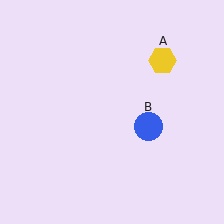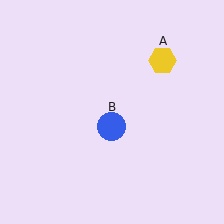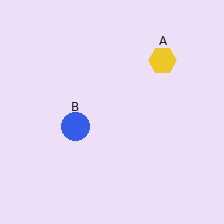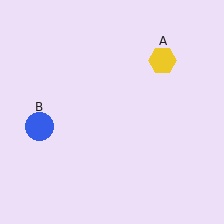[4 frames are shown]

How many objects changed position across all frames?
1 object changed position: blue circle (object B).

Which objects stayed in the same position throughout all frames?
Yellow hexagon (object A) remained stationary.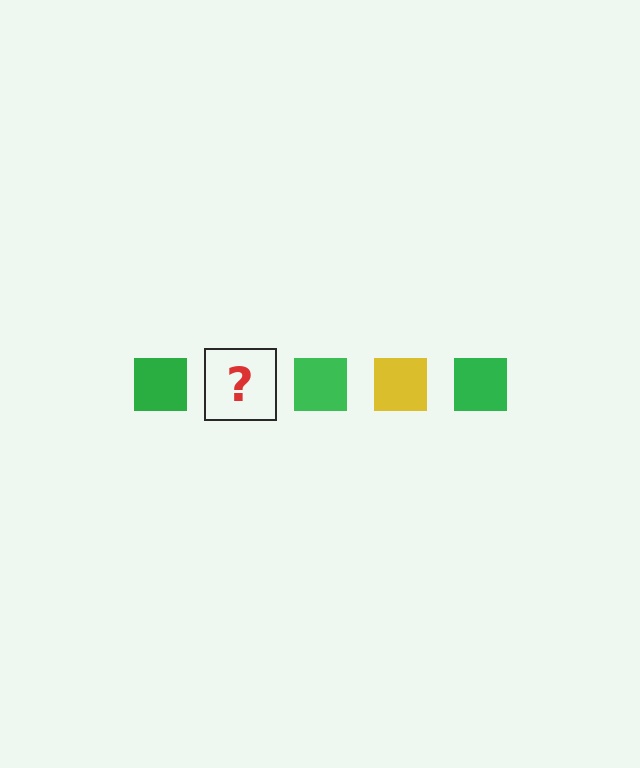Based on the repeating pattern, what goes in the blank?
The blank should be a yellow square.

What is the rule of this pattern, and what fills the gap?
The rule is that the pattern cycles through green, yellow squares. The gap should be filled with a yellow square.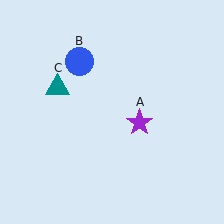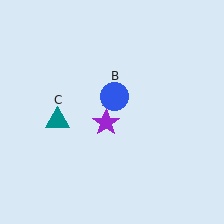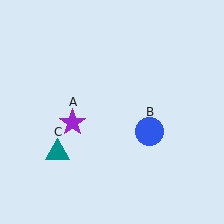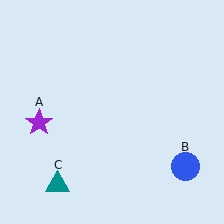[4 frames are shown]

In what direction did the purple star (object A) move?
The purple star (object A) moved left.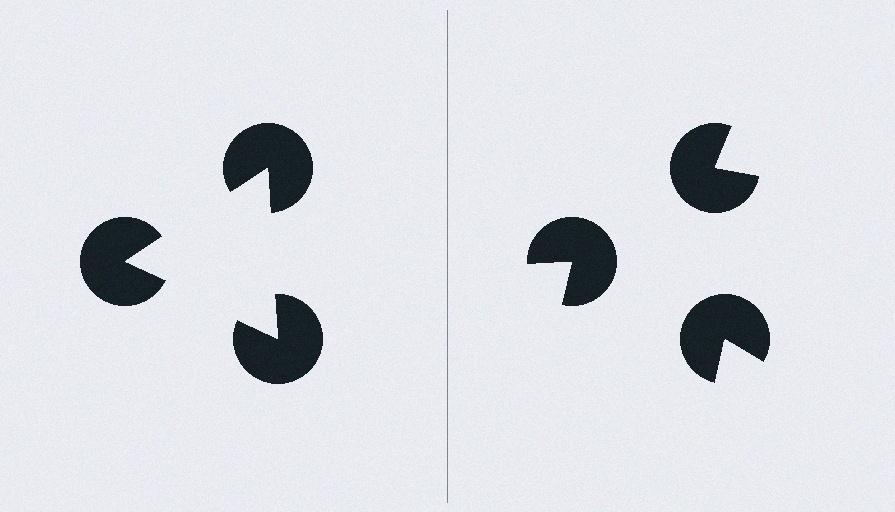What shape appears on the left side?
An illusory triangle.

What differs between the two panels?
The pac-man discs are positioned identically on both sides; only the wedge orientations differ. On the left they align to a triangle; on the right they are misaligned.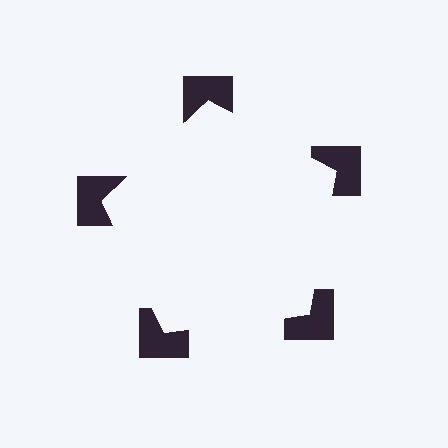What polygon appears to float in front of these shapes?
An illusory pentagon — its edges are inferred from the aligned wedge cuts in the notched squares, not physically drawn.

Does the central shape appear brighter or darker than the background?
It typically appears slightly brighter than the background, even though no actual brightness change is drawn.